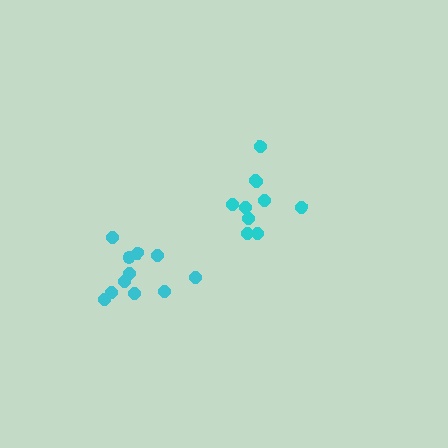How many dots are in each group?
Group 1: 10 dots, Group 2: 11 dots (21 total).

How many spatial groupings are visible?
There are 2 spatial groupings.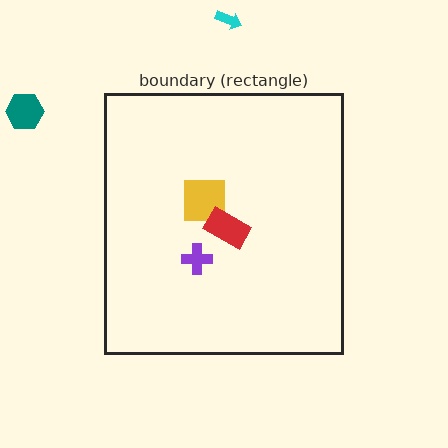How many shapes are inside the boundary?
3 inside, 2 outside.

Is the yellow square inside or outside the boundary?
Inside.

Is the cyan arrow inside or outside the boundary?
Outside.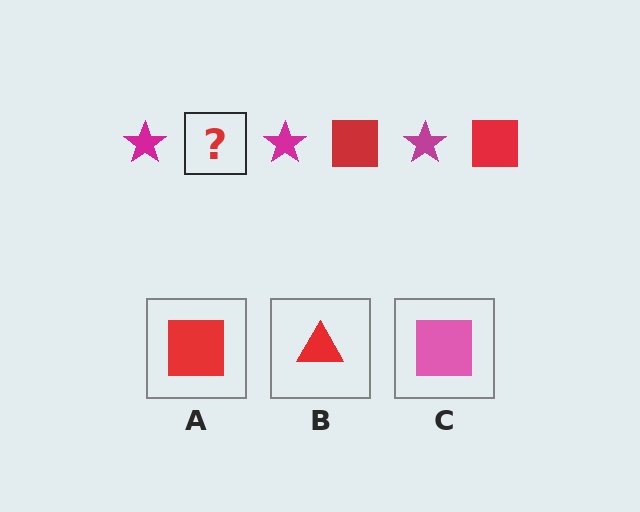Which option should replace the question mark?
Option A.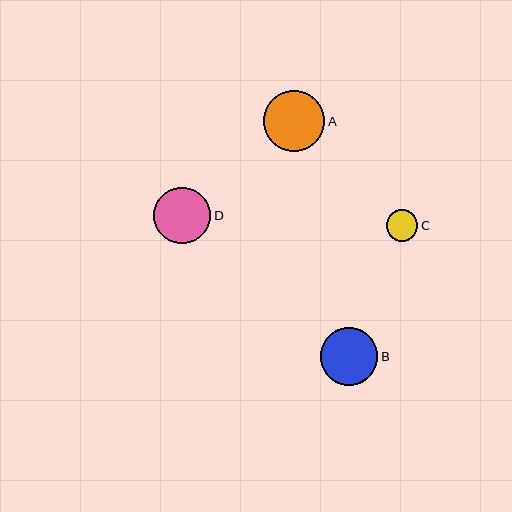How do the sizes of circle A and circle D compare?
Circle A and circle D are approximately the same size.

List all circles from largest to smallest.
From largest to smallest: A, B, D, C.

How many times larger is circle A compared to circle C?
Circle A is approximately 1.9 times the size of circle C.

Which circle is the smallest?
Circle C is the smallest with a size of approximately 31 pixels.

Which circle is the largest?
Circle A is the largest with a size of approximately 61 pixels.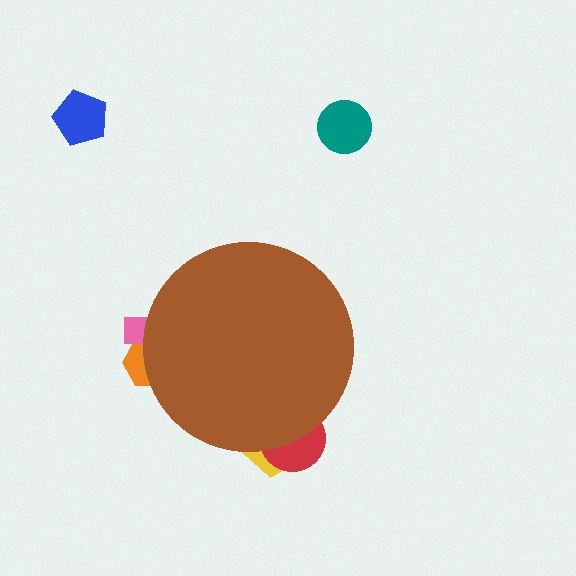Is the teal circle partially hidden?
No, the teal circle is fully visible.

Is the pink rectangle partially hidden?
Yes, the pink rectangle is partially hidden behind the brown circle.